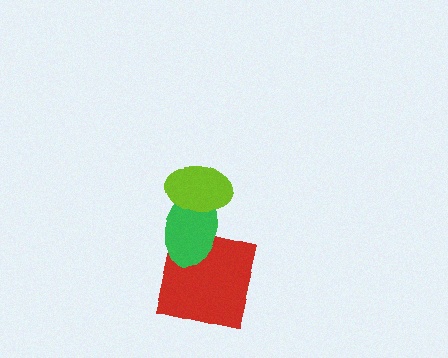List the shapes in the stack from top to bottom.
From top to bottom: the lime ellipse, the green ellipse, the red square.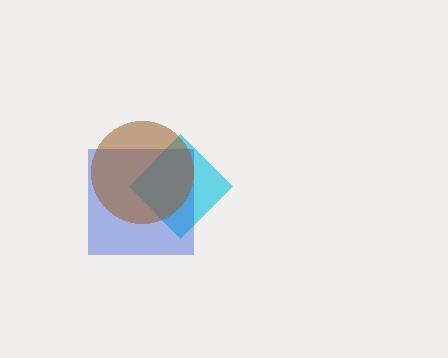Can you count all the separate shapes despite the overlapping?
Yes, there are 3 separate shapes.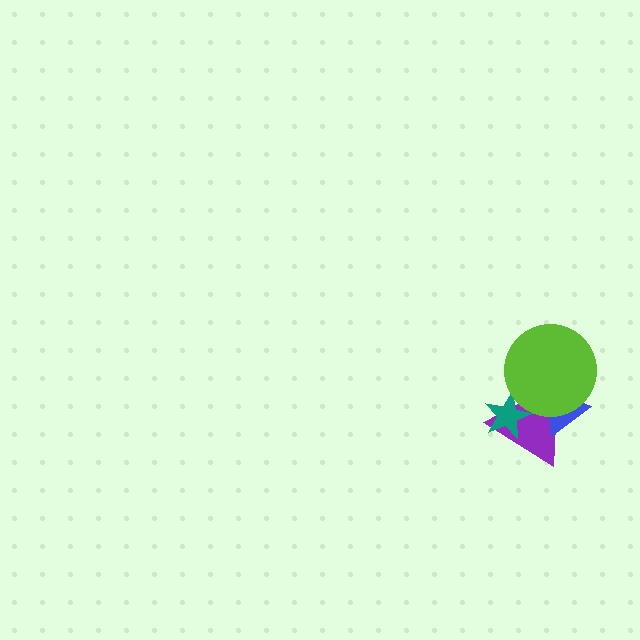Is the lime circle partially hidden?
No, no other shape covers it.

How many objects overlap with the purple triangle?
3 objects overlap with the purple triangle.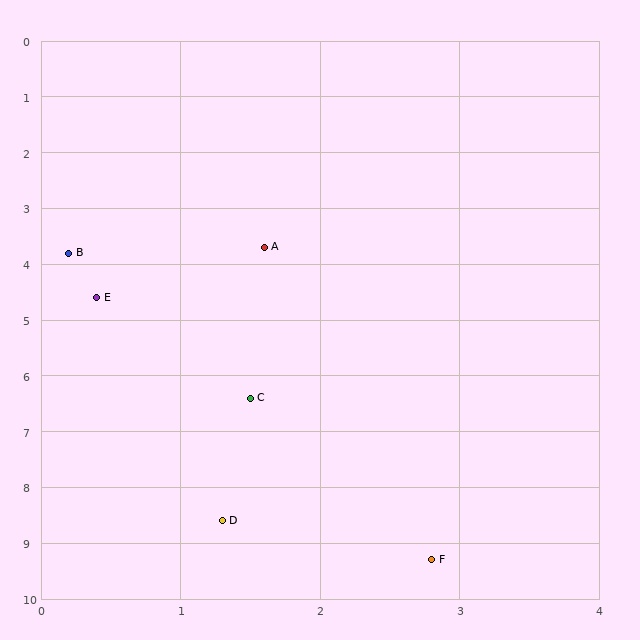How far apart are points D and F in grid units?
Points D and F are about 1.7 grid units apart.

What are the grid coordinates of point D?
Point D is at approximately (1.3, 8.6).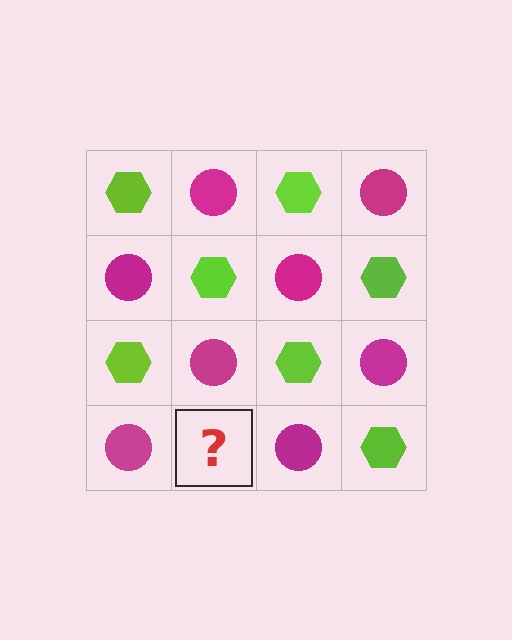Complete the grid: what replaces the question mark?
The question mark should be replaced with a lime hexagon.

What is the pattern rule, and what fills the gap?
The rule is that it alternates lime hexagon and magenta circle in a checkerboard pattern. The gap should be filled with a lime hexagon.